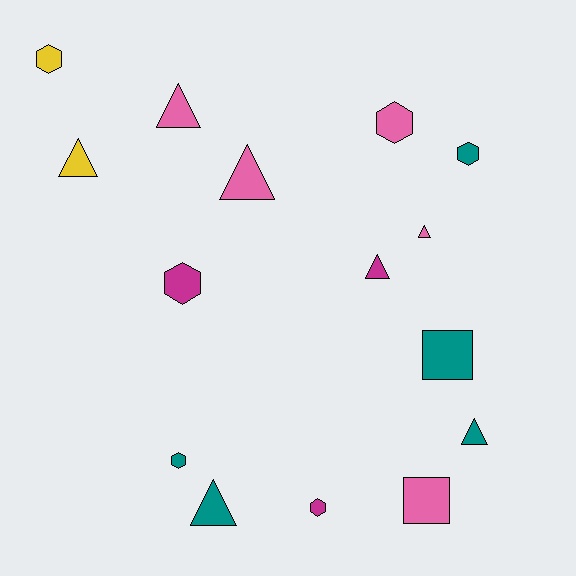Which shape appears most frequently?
Triangle, with 7 objects.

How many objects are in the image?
There are 15 objects.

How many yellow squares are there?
There are no yellow squares.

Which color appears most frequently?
Pink, with 5 objects.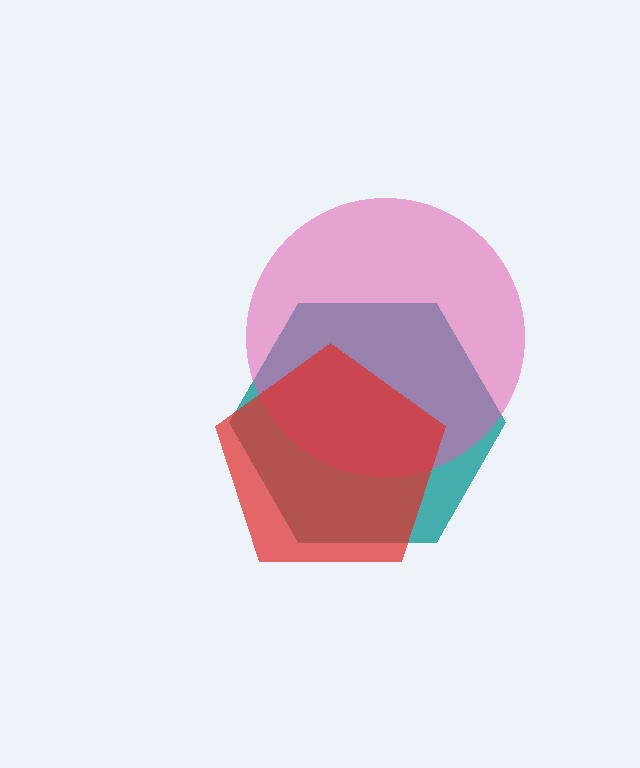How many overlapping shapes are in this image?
There are 3 overlapping shapes in the image.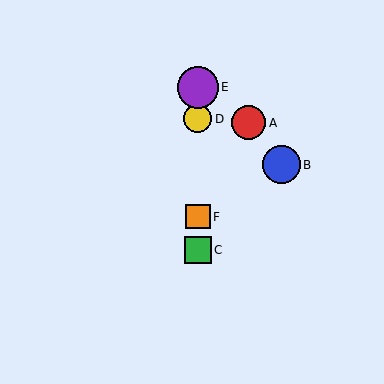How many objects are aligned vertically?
4 objects (C, D, E, F) are aligned vertically.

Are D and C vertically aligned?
Yes, both are at x≈198.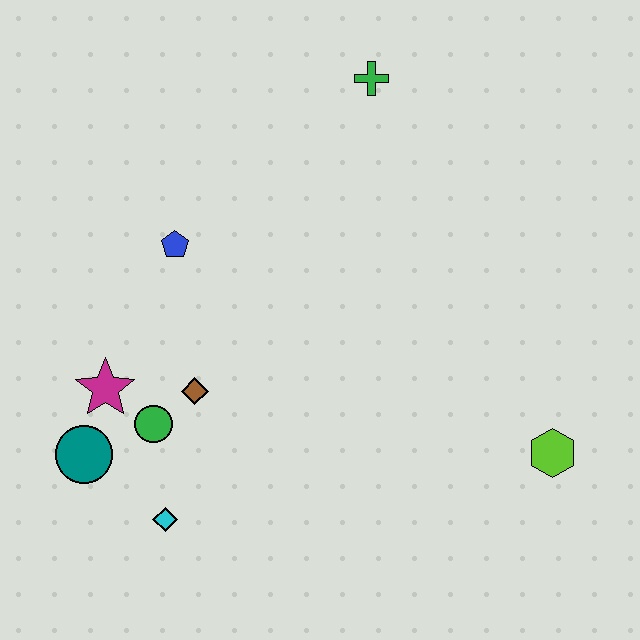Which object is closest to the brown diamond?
The green circle is closest to the brown diamond.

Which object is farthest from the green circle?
The green cross is farthest from the green circle.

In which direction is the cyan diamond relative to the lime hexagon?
The cyan diamond is to the left of the lime hexagon.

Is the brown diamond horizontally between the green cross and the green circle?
Yes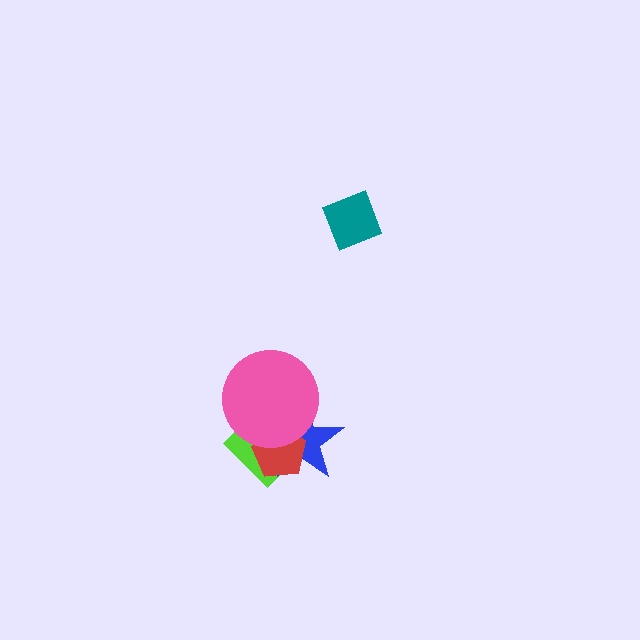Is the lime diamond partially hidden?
Yes, it is partially covered by another shape.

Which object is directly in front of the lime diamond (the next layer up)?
The blue star is directly in front of the lime diamond.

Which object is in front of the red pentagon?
The pink circle is in front of the red pentagon.